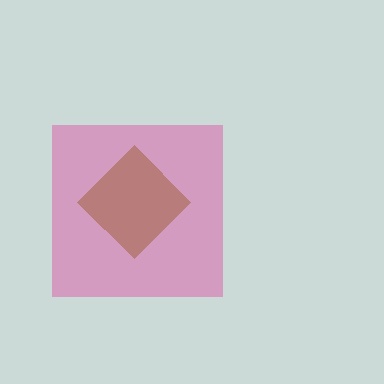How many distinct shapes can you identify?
There are 2 distinct shapes: a pink square, a brown diamond.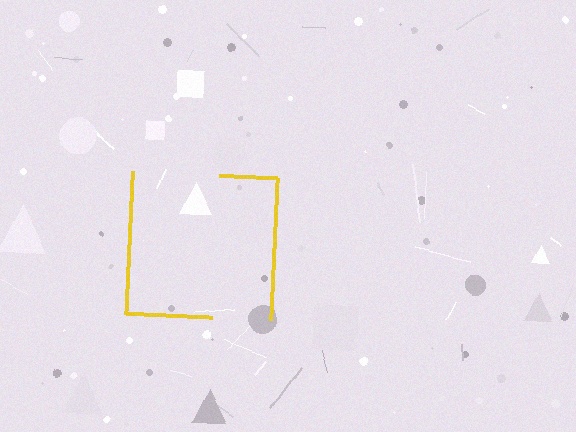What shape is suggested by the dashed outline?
The dashed outline suggests a square.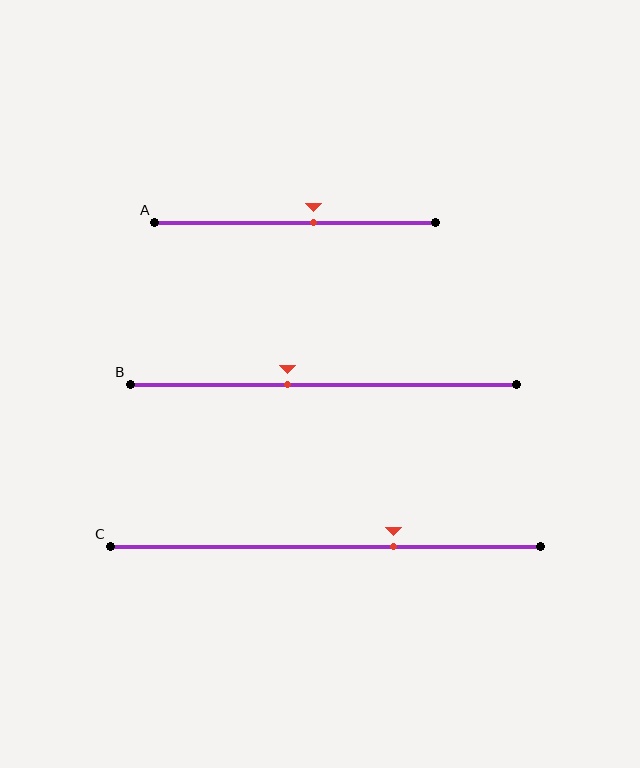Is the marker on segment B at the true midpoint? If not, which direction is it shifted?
No, the marker on segment B is shifted to the left by about 9% of the segment length.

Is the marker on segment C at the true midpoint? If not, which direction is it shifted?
No, the marker on segment C is shifted to the right by about 16% of the segment length.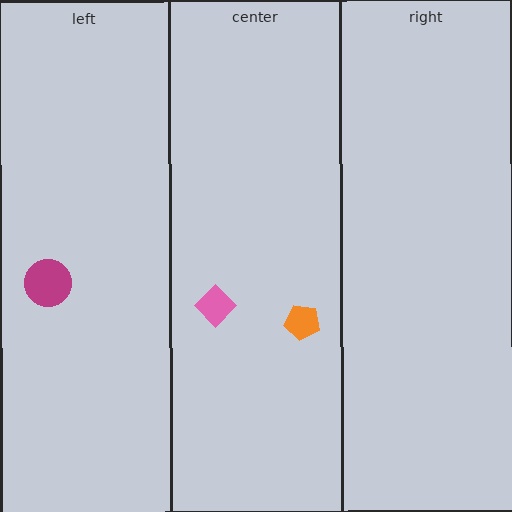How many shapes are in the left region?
1.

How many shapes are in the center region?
2.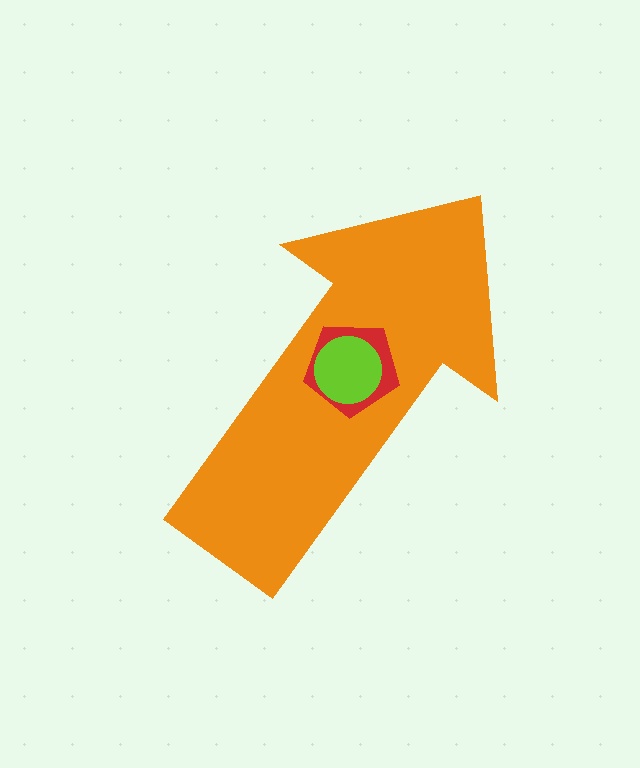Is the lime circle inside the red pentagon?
Yes.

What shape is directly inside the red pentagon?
The lime circle.